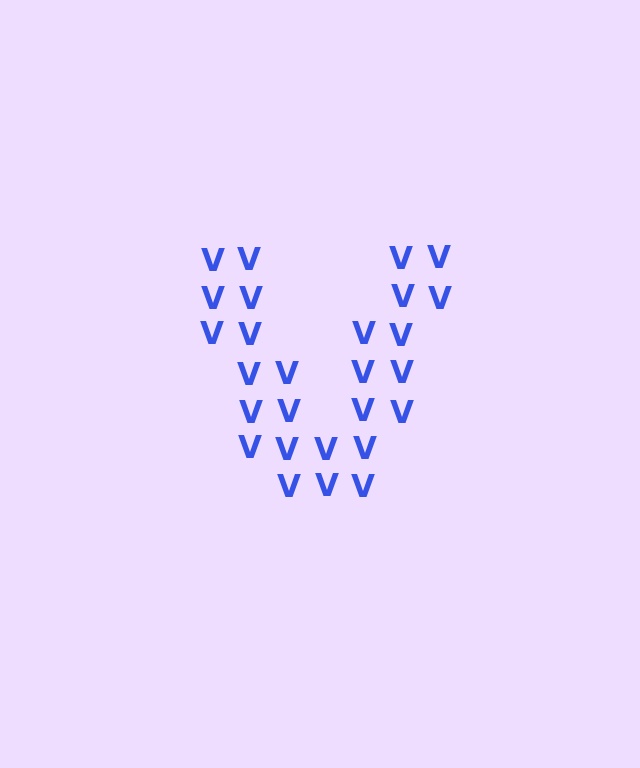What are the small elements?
The small elements are letter V's.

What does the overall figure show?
The overall figure shows the letter V.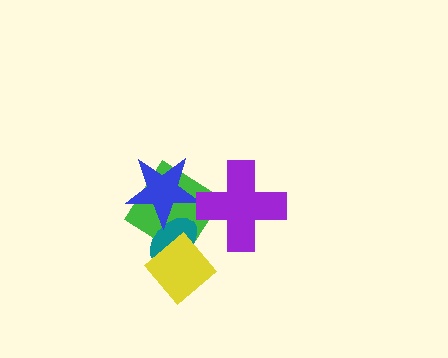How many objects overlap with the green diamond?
4 objects overlap with the green diamond.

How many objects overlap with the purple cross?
1 object overlaps with the purple cross.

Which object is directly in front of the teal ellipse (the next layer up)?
The blue star is directly in front of the teal ellipse.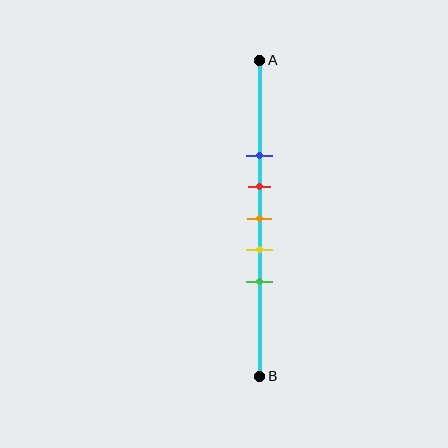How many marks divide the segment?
There are 5 marks dividing the segment.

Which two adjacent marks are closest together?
The red and orange marks are the closest adjacent pair.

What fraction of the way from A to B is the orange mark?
The orange mark is approximately 50% (0.5) of the way from A to B.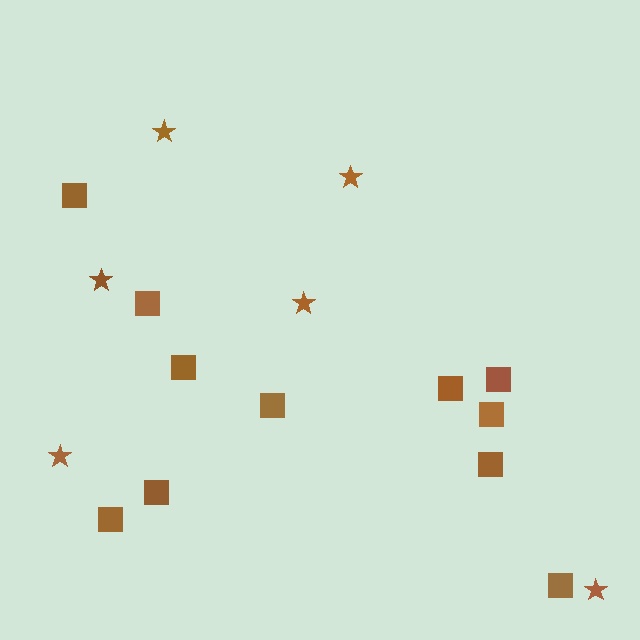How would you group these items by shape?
There are 2 groups: one group of stars (6) and one group of squares (11).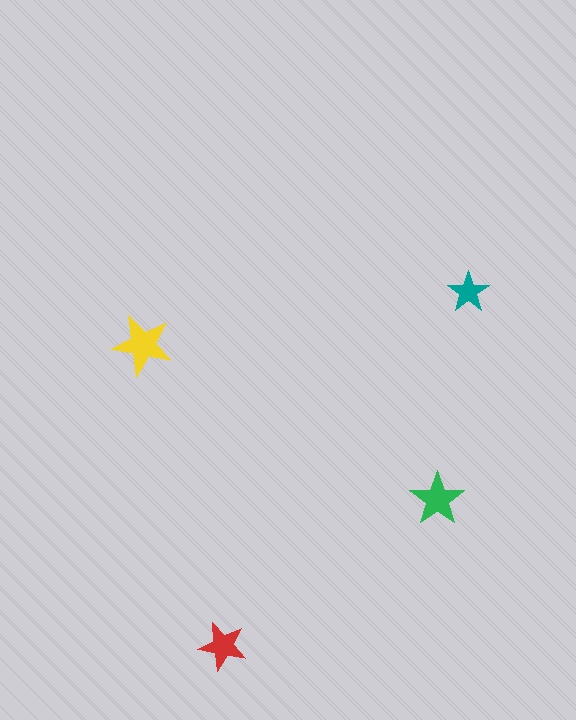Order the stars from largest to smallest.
the yellow one, the green one, the red one, the teal one.